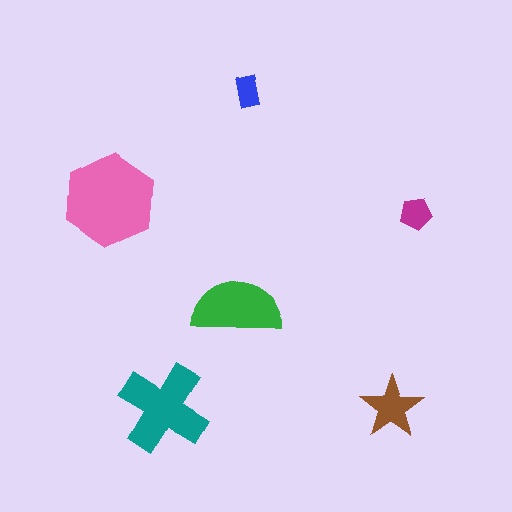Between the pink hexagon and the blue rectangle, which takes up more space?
The pink hexagon.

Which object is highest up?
The blue rectangle is topmost.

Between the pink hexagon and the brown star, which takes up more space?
The pink hexagon.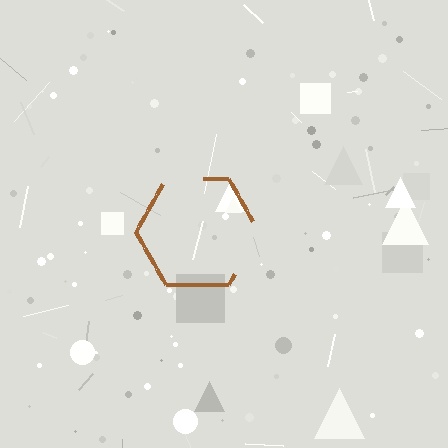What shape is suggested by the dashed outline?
The dashed outline suggests a hexagon.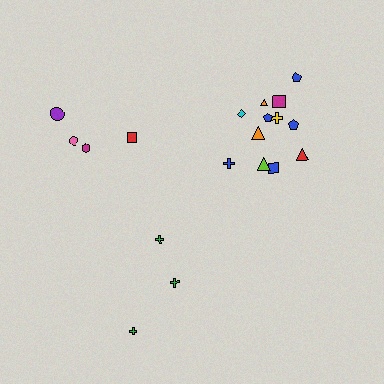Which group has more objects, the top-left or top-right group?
The top-right group.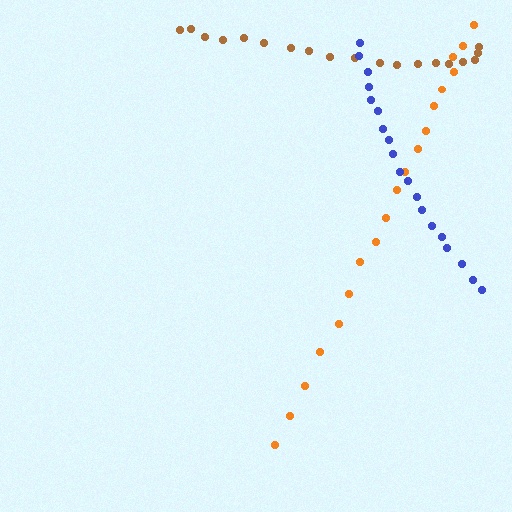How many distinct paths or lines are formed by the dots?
There are 3 distinct paths.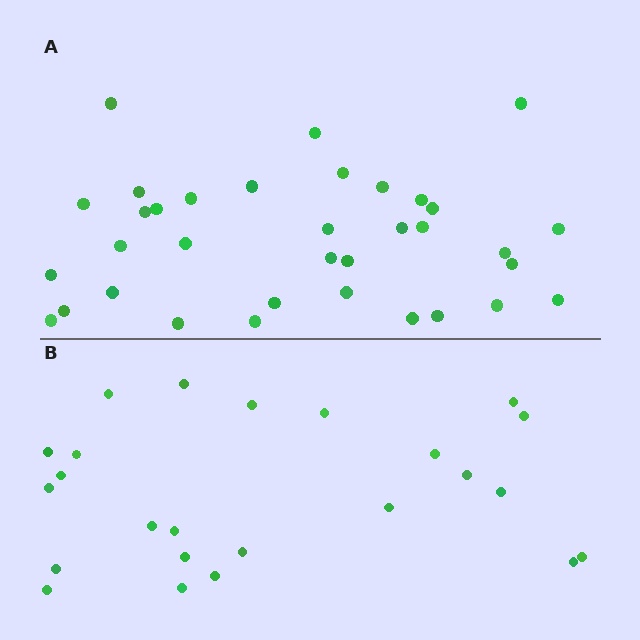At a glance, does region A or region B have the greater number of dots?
Region A (the top region) has more dots.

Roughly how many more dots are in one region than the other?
Region A has roughly 12 or so more dots than region B.